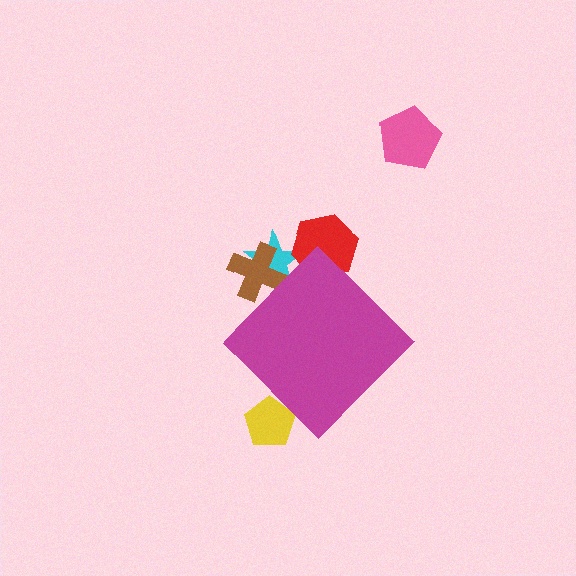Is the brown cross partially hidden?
Yes, the brown cross is partially hidden behind the magenta diamond.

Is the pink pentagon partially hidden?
No, the pink pentagon is fully visible.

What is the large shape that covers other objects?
A magenta diamond.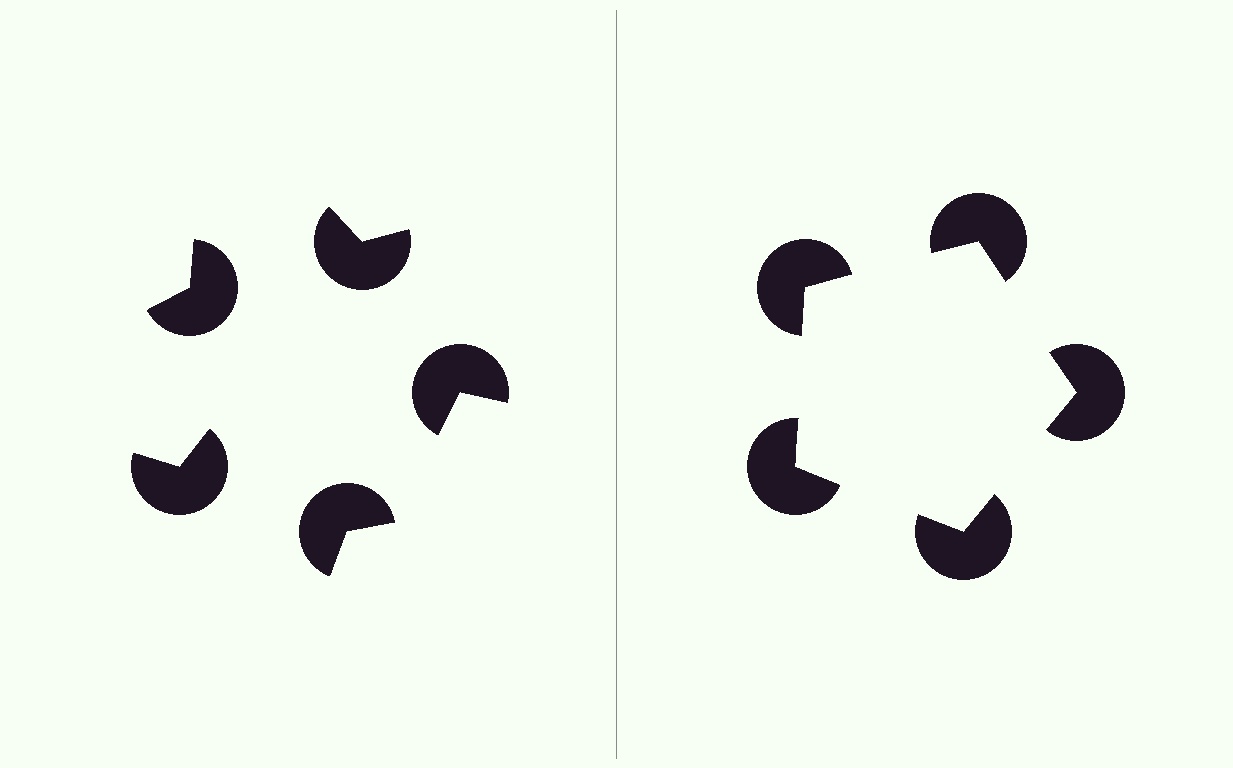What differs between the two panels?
The pac-man discs are positioned identically on both sides; only the wedge orientations differ. On the right they align to a pentagon; on the left they are misaligned.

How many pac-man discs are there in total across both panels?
10 — 5 on each side.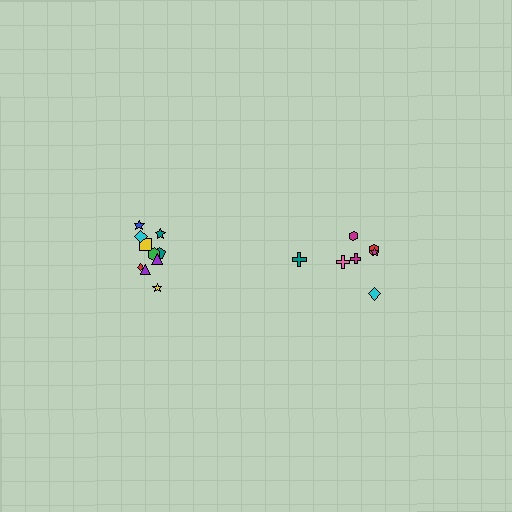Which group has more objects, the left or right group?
The left group.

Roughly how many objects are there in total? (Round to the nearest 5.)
Roughly 15 objects in total.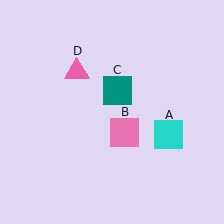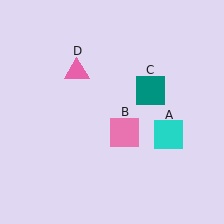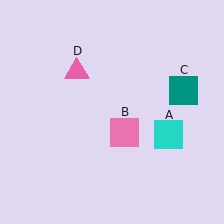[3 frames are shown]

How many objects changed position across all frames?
1 object changed position: teal square (object C).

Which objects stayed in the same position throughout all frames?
Cyan square (object A) and pink square (object B) and pink triangle (object D) remained stationary.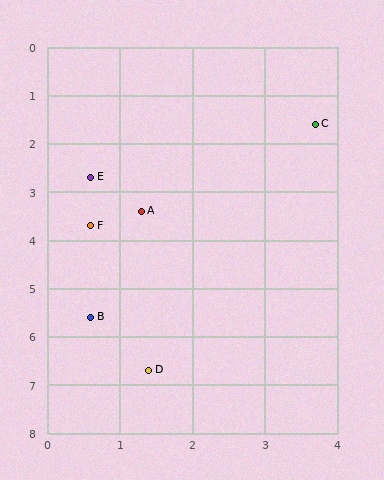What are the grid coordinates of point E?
Point E is at approximately (0.6, 2.7).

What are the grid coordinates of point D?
Point D is at approximately (1.4, 6.7).